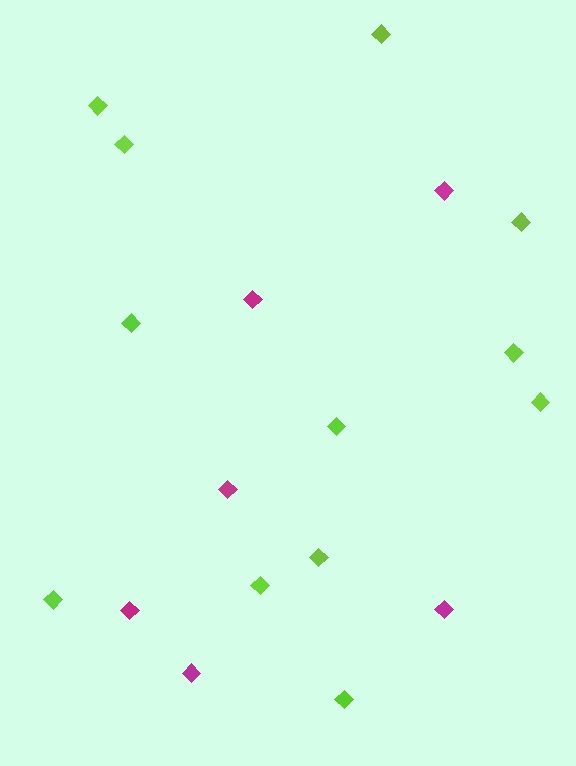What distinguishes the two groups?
There are 2 groups: one group of magenta diamonds (6) and one group of lime diamonds (12).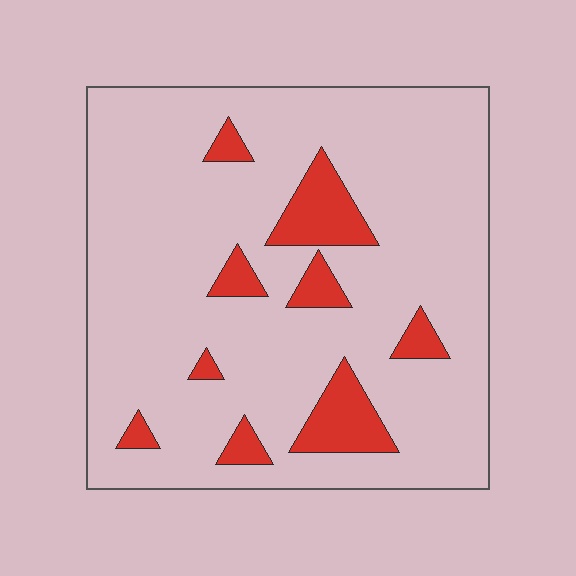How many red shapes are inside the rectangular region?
9.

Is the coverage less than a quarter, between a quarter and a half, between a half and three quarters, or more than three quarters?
Less than a quarter.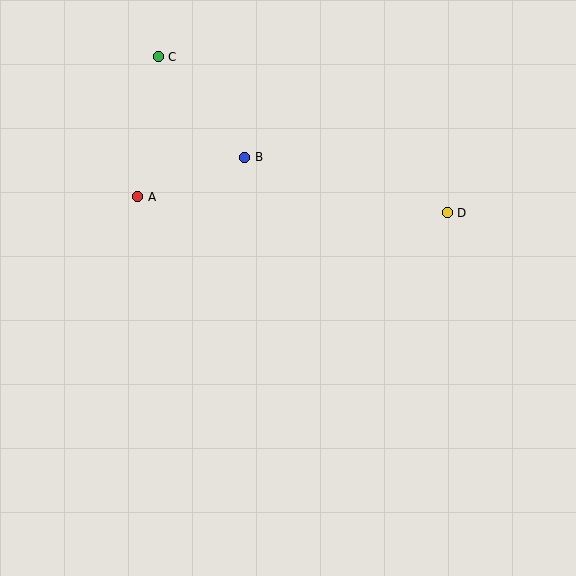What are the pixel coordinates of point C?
Point C is at (158, 57).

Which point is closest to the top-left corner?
Point C is closest to the top-left corner.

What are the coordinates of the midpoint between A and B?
The midpoint between A and B is at (191, 177).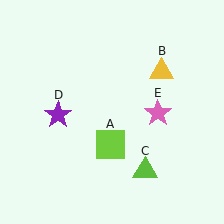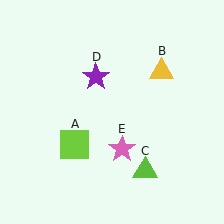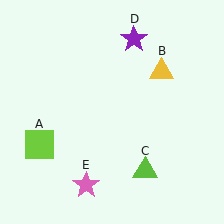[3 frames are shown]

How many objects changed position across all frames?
3 objects changed position: lime square (object A), purple star (object D), pink star (object E).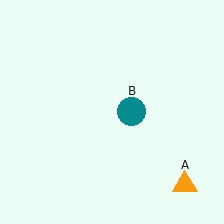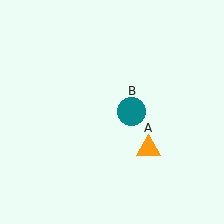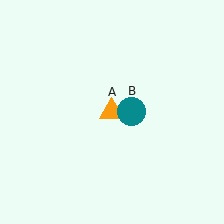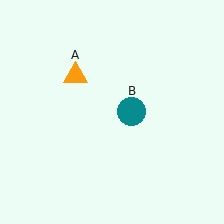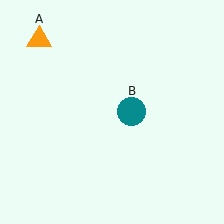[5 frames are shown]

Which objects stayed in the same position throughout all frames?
Teal circle (object B) remained stationary.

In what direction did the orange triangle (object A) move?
The orange triangle (object A) moved up and to the left.